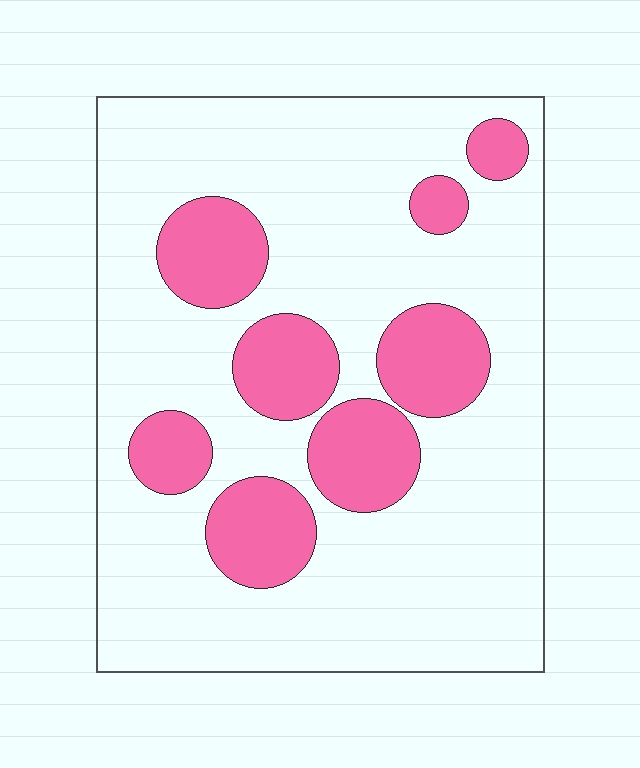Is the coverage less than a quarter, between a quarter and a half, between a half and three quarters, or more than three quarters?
Less than a quarter.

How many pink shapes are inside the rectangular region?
8.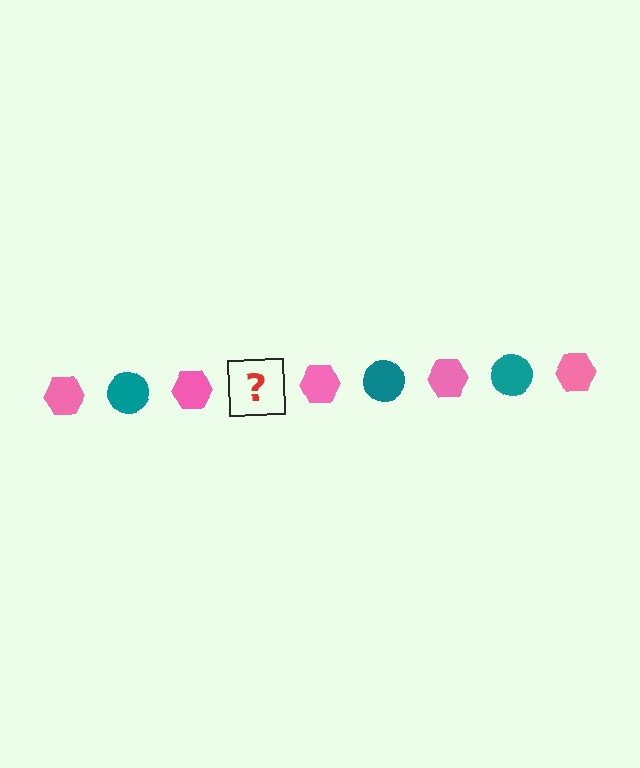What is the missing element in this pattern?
The missing element is a teal circle.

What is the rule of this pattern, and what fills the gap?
The rule is that the pattern alternates between pink hexagon and teal circle. The gap should be filled with a teal circle.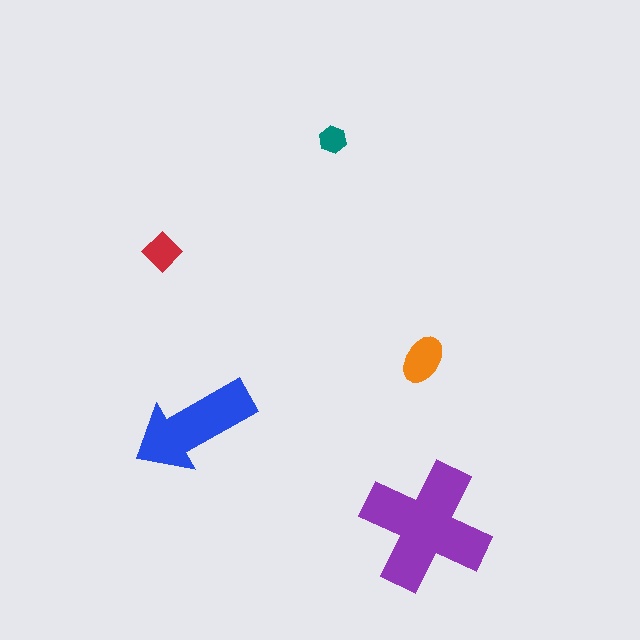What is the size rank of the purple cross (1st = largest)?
1st.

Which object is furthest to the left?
The red diamond is leftmost.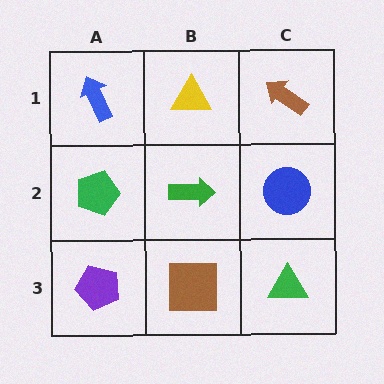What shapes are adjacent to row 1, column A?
A green pentagon (row 2, column A), a yellow triangle (row 1, column B).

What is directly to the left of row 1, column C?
A yellow triangle.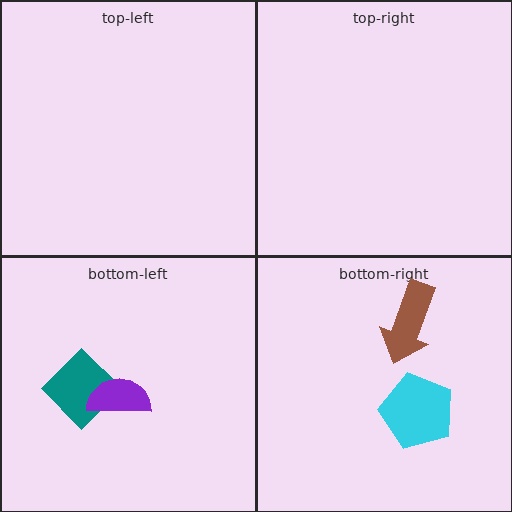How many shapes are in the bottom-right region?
2.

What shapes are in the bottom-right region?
The cyan pentagon, the brown arrow.